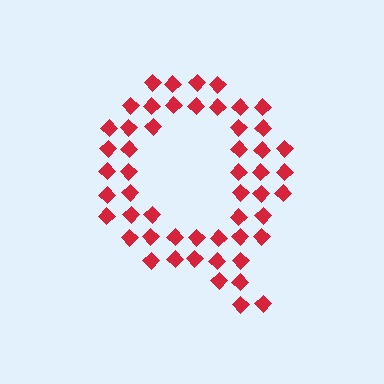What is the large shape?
The large shape is the letter Q.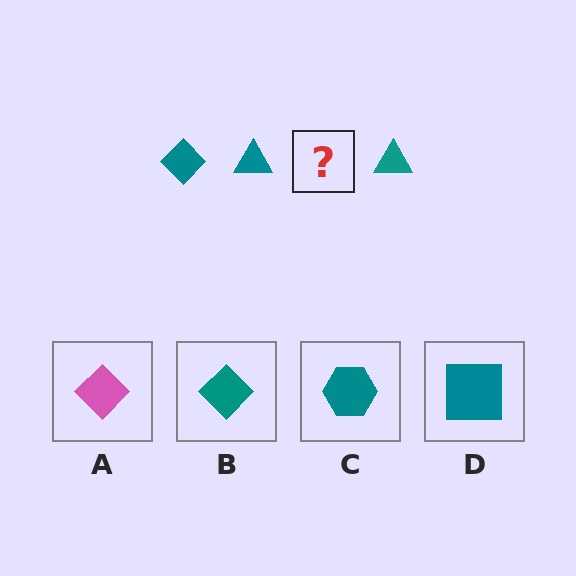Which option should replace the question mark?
Option B.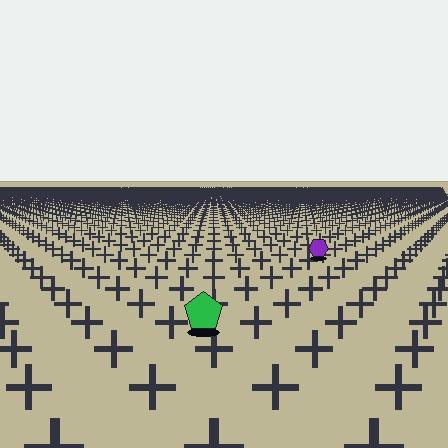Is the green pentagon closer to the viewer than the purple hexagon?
Yes. The green pentagon is closer — you can tell from the texture gradient: the ground texture is coarser near it.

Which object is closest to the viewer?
The green pentagon is closest. The texture marks near it are larger and more spread out.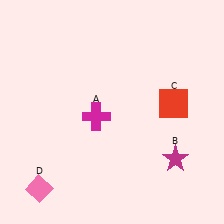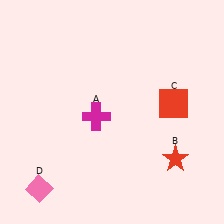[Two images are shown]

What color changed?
The star (B) changed from magenta in Image 1 to red in Image 2.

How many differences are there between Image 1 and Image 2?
There is 1 difference between the two images.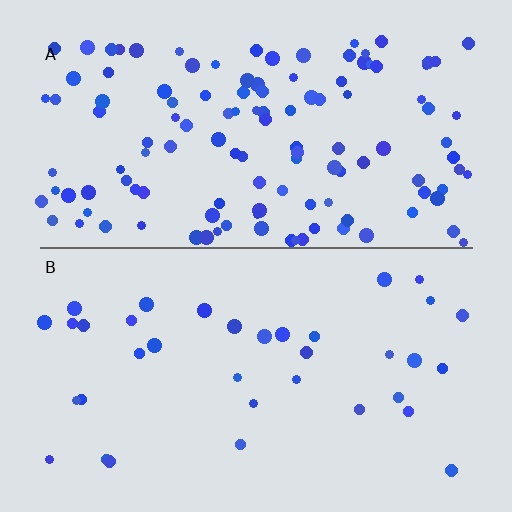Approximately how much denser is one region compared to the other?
Approximately 3.5× — region A over region B.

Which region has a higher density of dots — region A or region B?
A (the top).